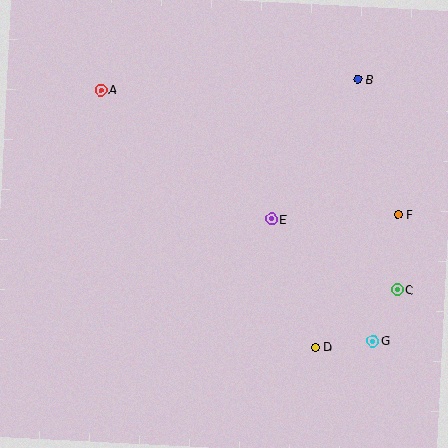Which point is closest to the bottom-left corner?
Point D is closest to the bottom-left corner.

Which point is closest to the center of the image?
Point E at (271, 219) is closest to the center.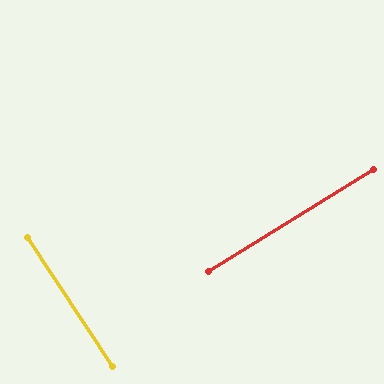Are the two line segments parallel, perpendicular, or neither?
Perpendicular — they meet at approximately 89°.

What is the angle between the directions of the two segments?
Approximately 89 degrees.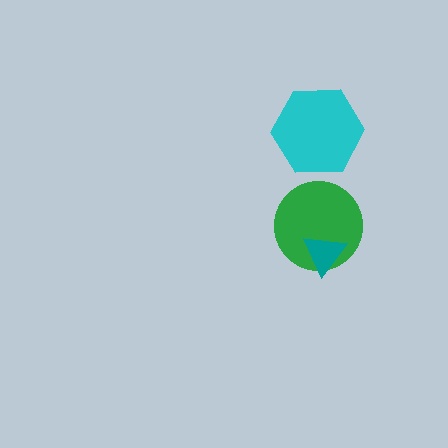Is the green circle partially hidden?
Yes, it is partially covered by another shape.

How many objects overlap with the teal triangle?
1 object overlaps with the teal triangle.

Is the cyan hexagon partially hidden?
No, no other shape covers it.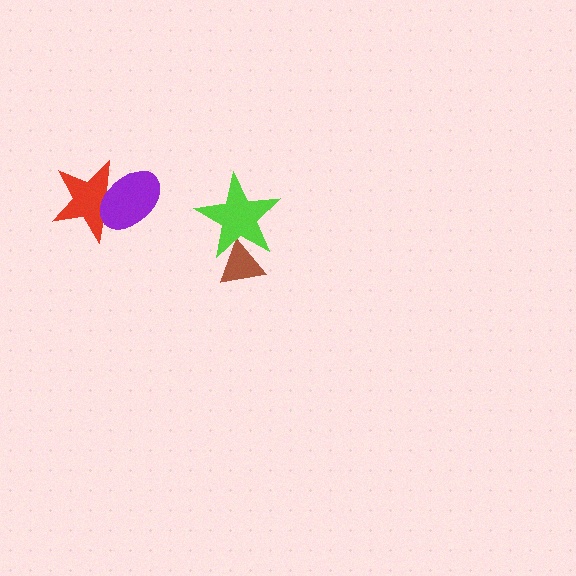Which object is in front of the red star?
The purple ellipse is in front of the red star.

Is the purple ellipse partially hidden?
No, no other shape covers it.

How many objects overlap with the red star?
1 object overlaps with the red star.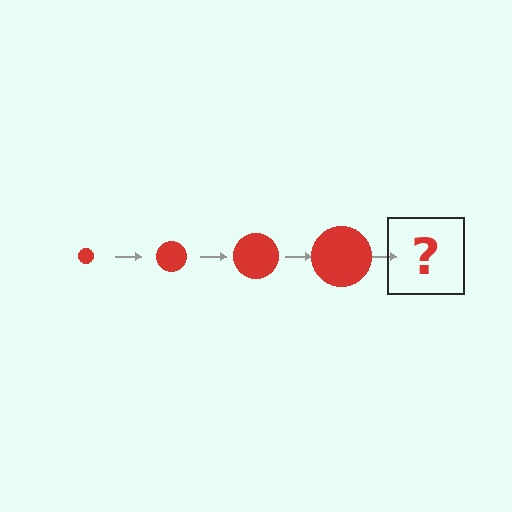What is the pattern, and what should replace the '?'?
The pattern is that the circle gets progressively larger each step. The '?' should be a red circle, larger than the previous one.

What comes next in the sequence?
The next element should be a red circle, larger than the previous one.